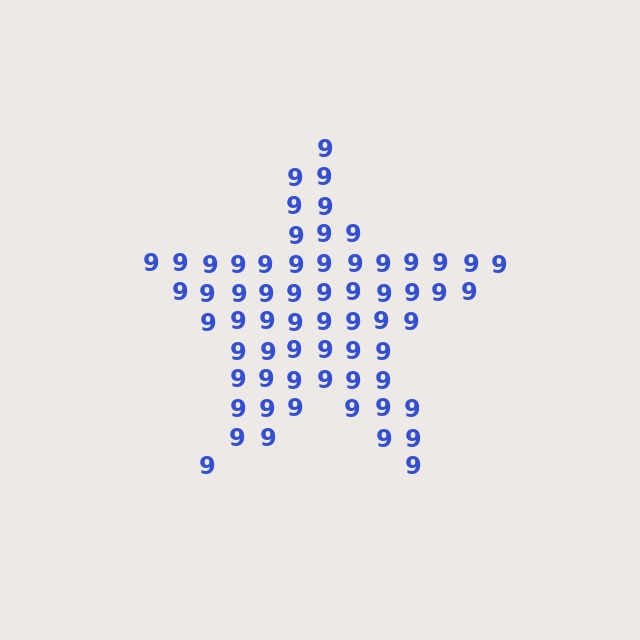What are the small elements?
The small elements are digit 9's.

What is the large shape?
The large shape is a star.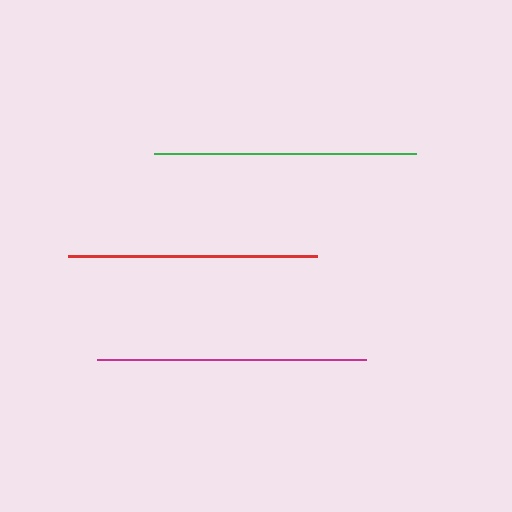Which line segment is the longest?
The magenta line is the longest at approximately 270 pixels.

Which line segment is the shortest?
The red line is the shortest at approximately 249 pixels.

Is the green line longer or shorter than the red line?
The green line is longer than the red line.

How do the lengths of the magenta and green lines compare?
The magenta and green lines are approximately the same length.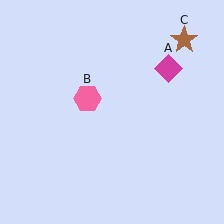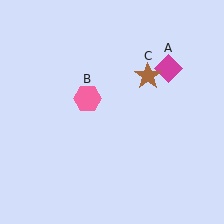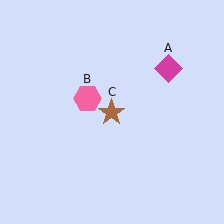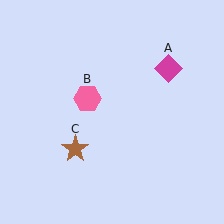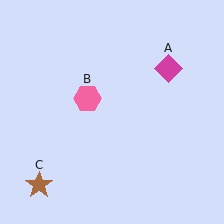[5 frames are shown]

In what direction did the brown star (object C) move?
The brown star (object C) moved down and to the left.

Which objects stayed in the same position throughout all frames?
Magenta diamond (object A) and pink hexagon (object B) remained stationary.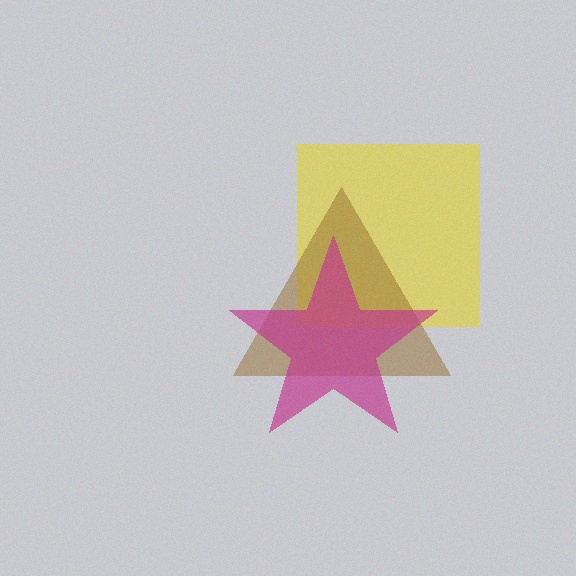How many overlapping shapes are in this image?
There are 3 overlapping shapes in the image.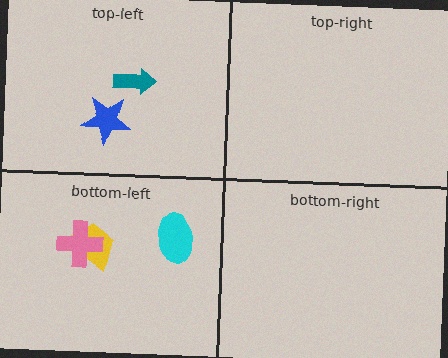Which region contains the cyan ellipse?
The bottom-left region.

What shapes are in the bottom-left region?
The cyan ellipse, the yellow trapezoid, the pink cross.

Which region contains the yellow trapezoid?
The bottom-left region.